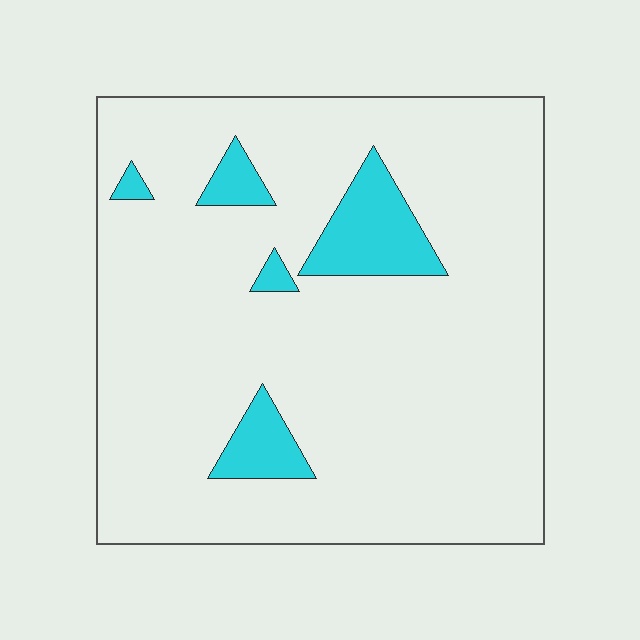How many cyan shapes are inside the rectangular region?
5.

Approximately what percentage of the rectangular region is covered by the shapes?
Approximately 10%.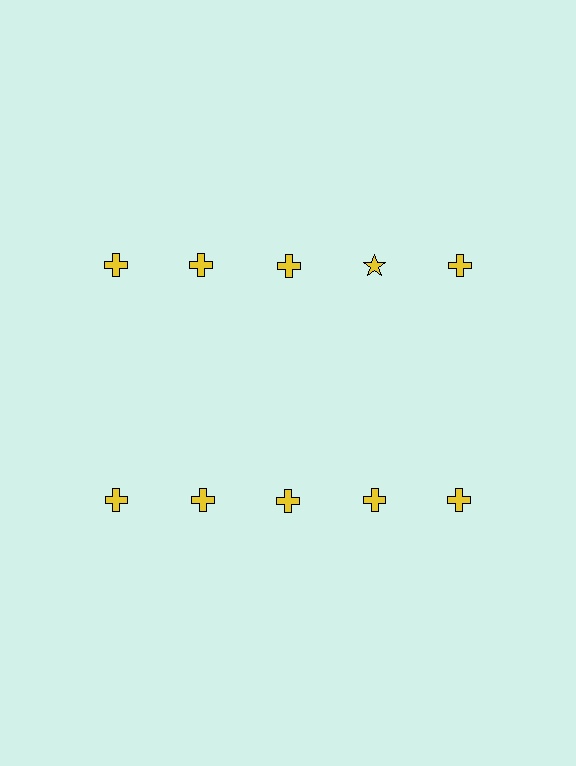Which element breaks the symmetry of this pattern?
The yellow star in the top row, second from right column breaks the symmetry. All other shapes are yellow crosses.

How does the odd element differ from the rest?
It has a different shape: star instead of cross.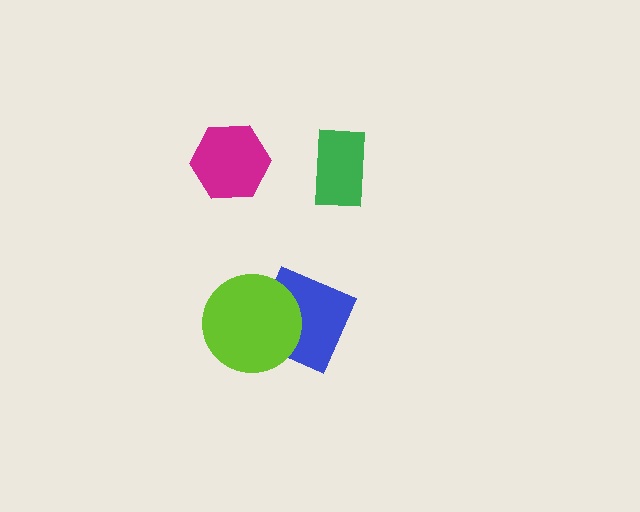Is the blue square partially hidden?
Yes, it is partially covered by another shape.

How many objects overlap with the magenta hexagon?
0 objects overlap with the magenta hexagon.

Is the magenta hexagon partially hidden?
No, no other shape covers it.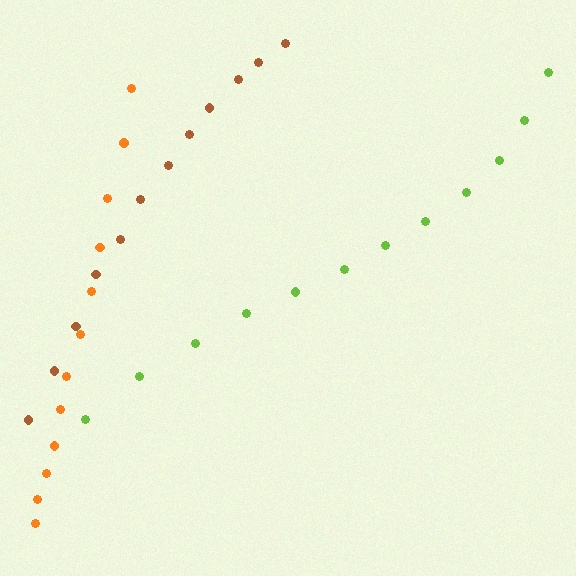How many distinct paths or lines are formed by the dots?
There are 3 distinct paths.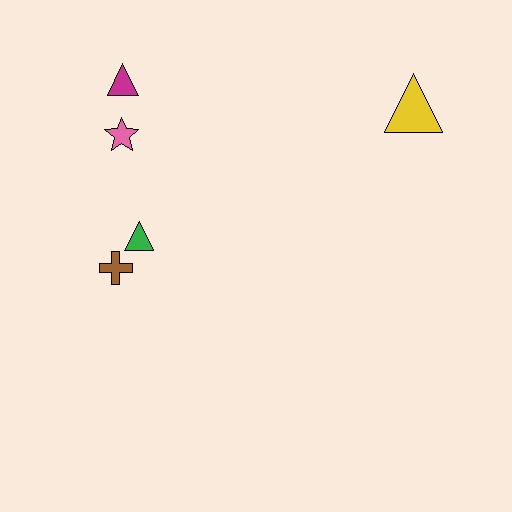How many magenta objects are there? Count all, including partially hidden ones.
There is 1 magenta object.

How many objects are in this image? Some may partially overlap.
There are 5 objects.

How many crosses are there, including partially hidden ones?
There is 1 cross.